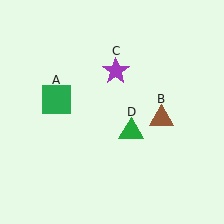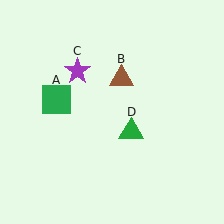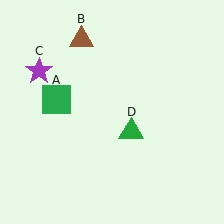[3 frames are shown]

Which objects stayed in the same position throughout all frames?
Green square (object A) and green triangle (object D) remained stationary.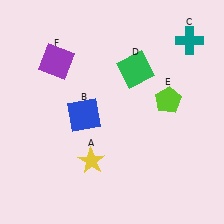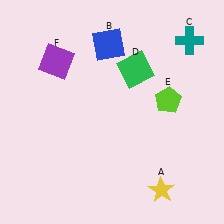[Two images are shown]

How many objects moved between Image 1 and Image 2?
2 objects moved between the two images.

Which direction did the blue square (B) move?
The blue square (B) moved up.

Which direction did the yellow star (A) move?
The yellow star (A) moved right.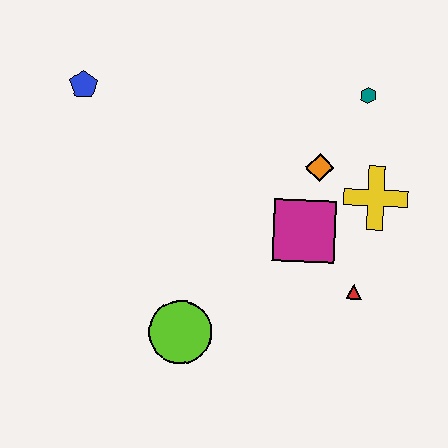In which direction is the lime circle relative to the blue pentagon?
The lime circle is below the blue pentagon.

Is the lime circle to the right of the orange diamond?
No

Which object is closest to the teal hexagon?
The orange diamond is closest to the teal hexagon.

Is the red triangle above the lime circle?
Yes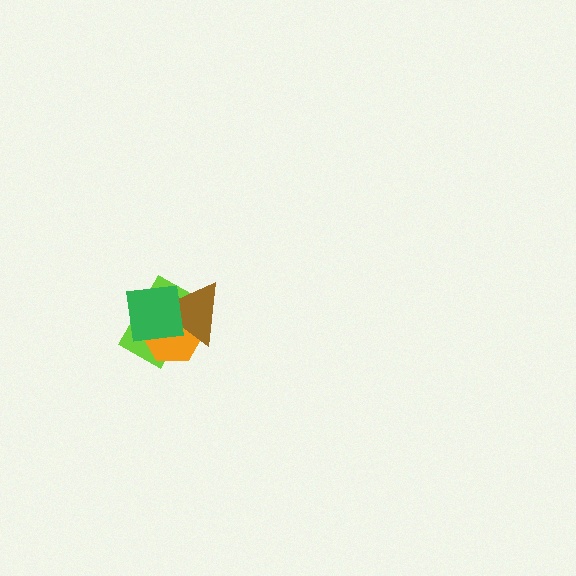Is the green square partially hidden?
No, no other shape covers it.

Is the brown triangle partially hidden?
Yes, it is partially covered by another shape.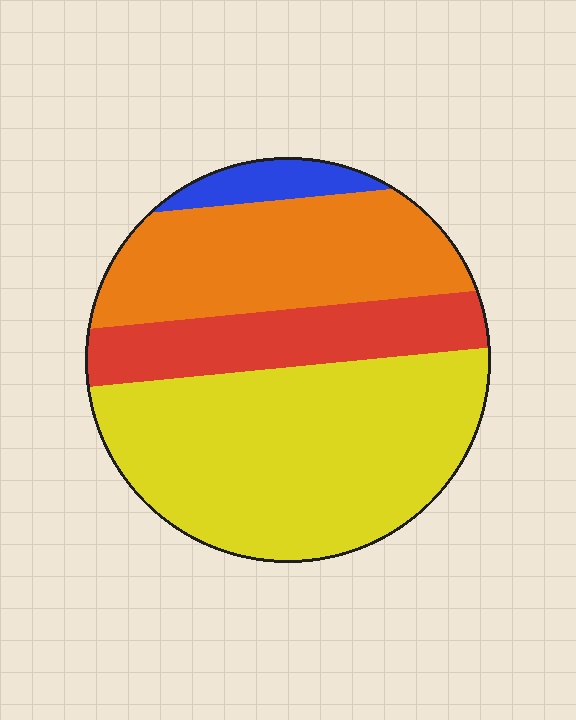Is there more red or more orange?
Orange.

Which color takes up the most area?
Yellow, at roughly 50%.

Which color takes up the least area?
Blue, at roughly 5%.